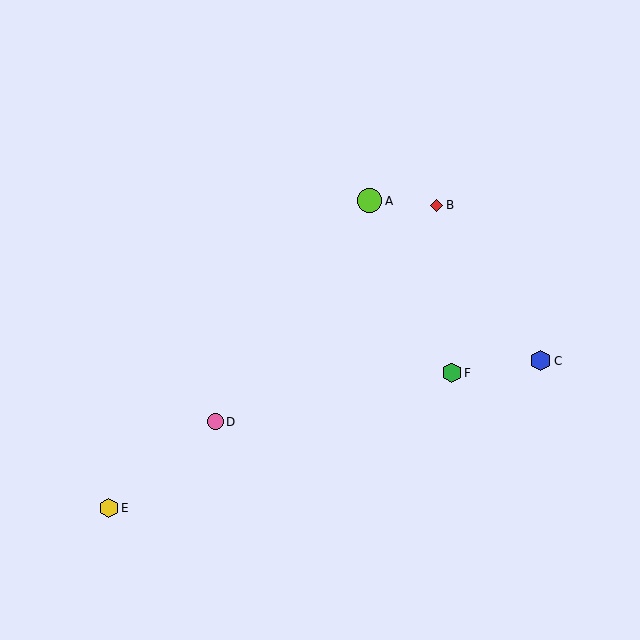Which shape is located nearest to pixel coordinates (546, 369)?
The blue hexagon (labeled C) at (541, 361) is nearest to that location.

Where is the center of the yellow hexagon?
The center of the yellow hexagon is at (109, 508).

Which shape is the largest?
The lime circle (labeled A) is the largest.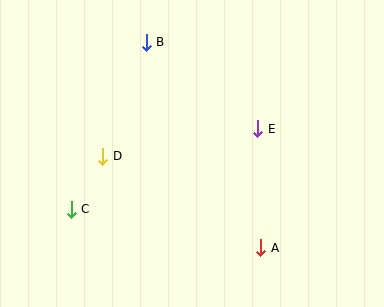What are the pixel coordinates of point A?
Point A is at (261, 248).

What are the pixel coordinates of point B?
Point B is at (146, 42).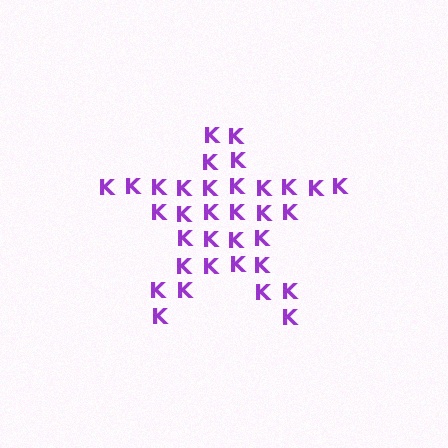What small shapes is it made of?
It is made of small letter K's.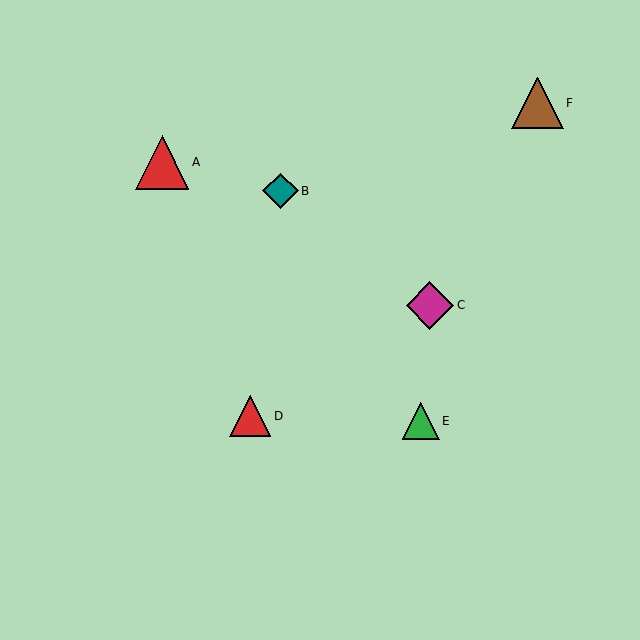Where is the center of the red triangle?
The center of the red triangle is at (162, 162).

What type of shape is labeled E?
Shape E is a green triangle.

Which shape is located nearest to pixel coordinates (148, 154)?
The red triangle (labeled A) at (162, 162) is nearest to that location.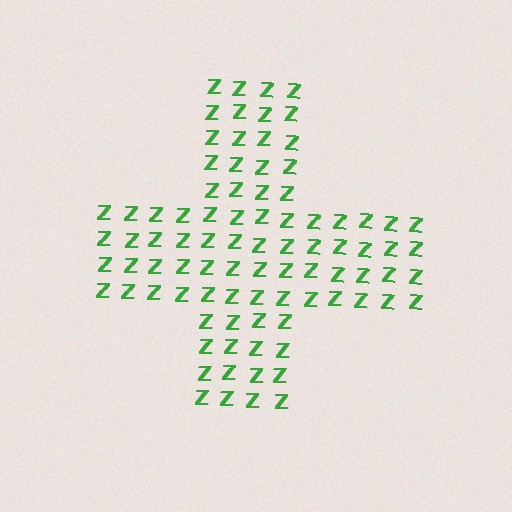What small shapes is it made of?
It is made of small letter Z's.